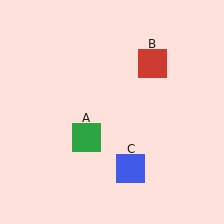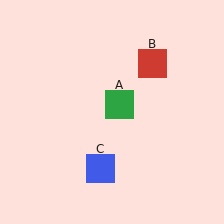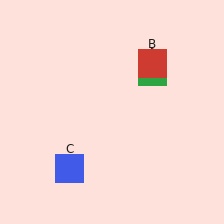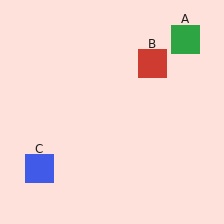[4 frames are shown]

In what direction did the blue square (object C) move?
The blue square (object C) moved left.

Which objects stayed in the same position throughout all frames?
Red square (object B) remained stationary.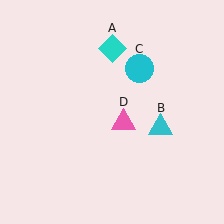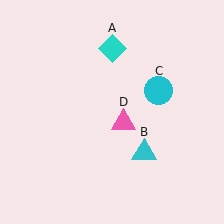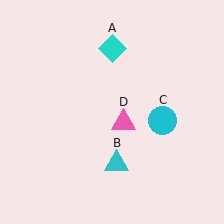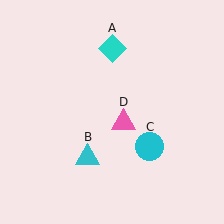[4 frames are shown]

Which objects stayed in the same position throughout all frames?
Cyan diamond (object A) and pink triangle (object D) remained stationary.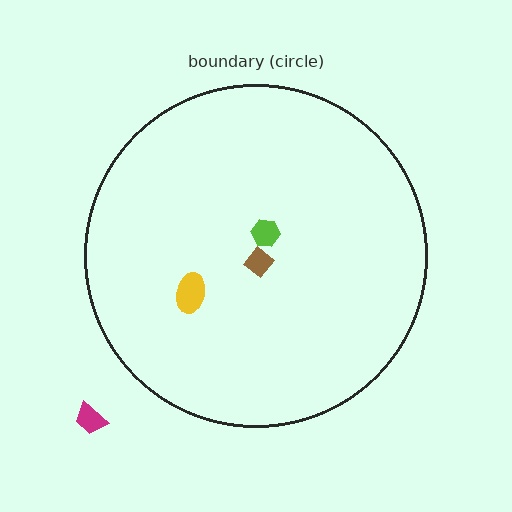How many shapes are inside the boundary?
3 inside, 1 outside.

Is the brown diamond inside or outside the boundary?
Inside.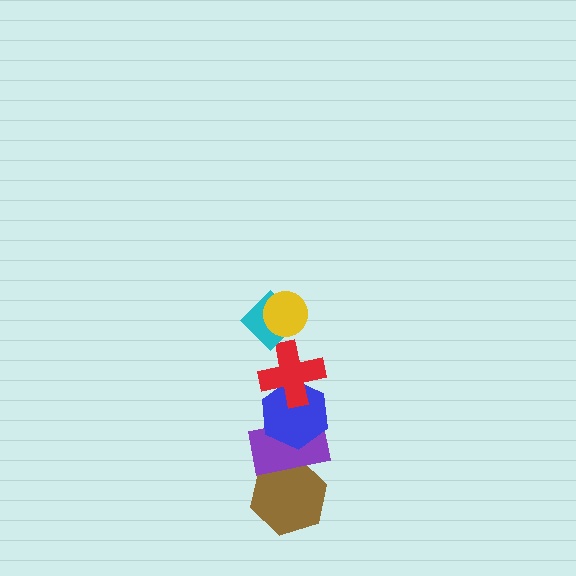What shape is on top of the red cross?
The cyan diamond is on top of the red cross.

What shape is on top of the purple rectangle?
The blue hexagon is on top of the purple rectangle.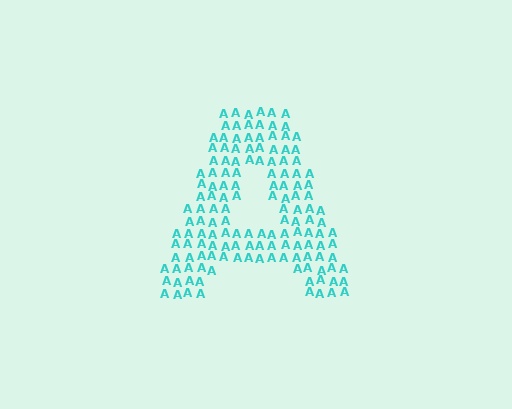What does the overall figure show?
The overall figure shows the letter A.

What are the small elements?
The small elements are letter A's.